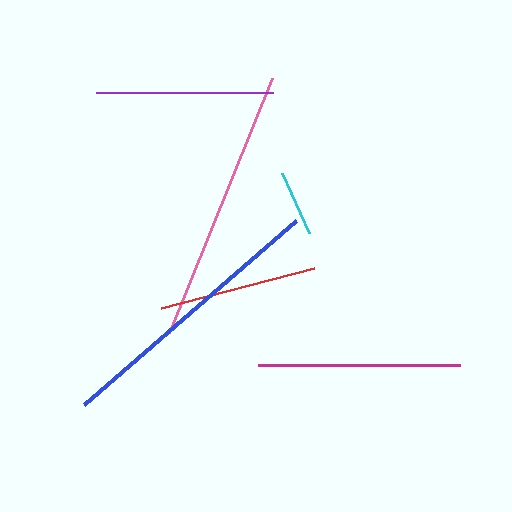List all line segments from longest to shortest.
From longest to shortest: blue, pink, magenta, purple, red, cyan.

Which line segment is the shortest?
The cyan line is the shortest at approximately 66 pixels.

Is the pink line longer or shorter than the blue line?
The blue line is longer than the pink line.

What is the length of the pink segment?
The pink segment is approximately 275 pixels long.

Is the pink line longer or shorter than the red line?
The pink line is longer than the red line.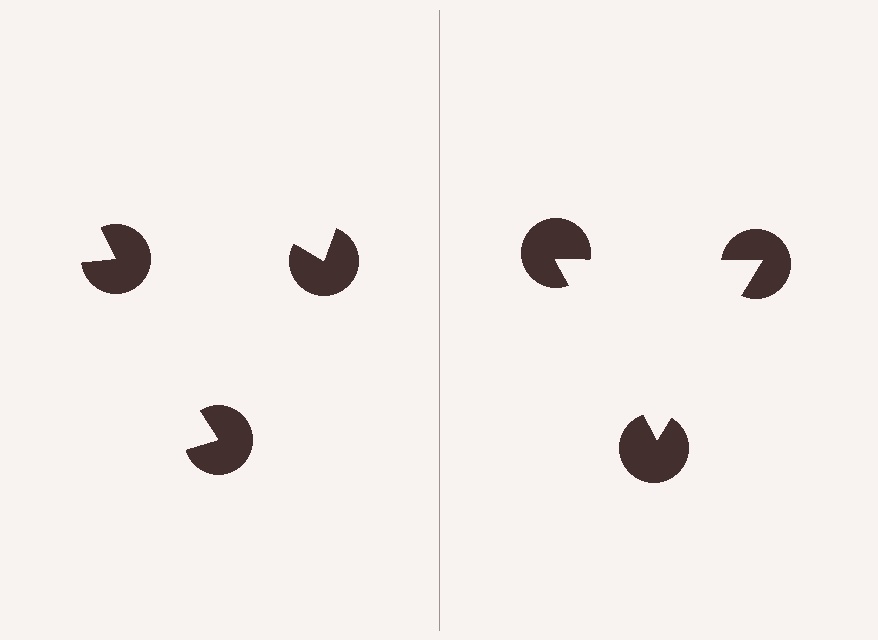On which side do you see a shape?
An illusory triangle appears on the right side. On the left side the wedge cuts are rotated, so no coherent shape forms.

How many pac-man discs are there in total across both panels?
6 — 3 on each side.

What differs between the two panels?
The pac-man discs are positioned identically on both sides; only the wedge orientations differ. On the right they align to a triangle; on the left they are misaligned.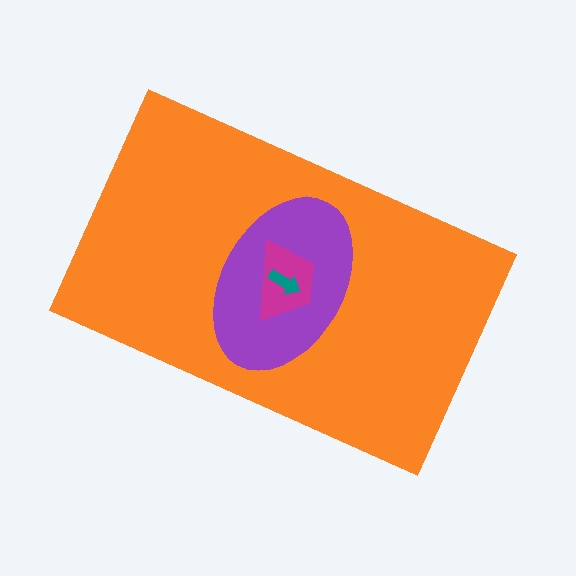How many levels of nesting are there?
4.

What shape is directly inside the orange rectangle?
The purple ellipse.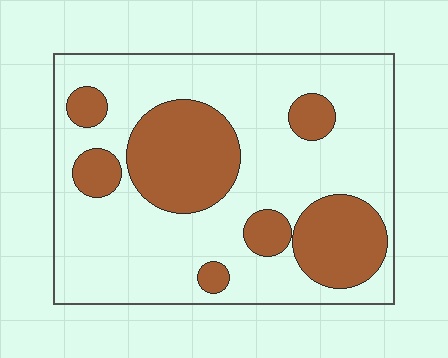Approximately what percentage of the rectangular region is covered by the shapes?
Approximately 30%.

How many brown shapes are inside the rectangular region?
7.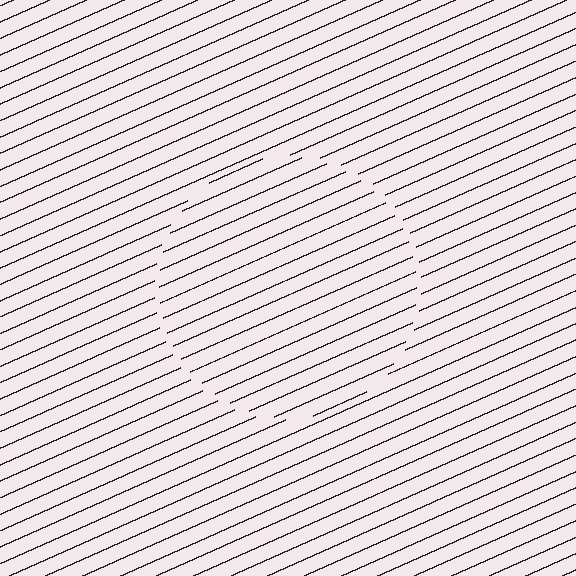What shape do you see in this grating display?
An illusory circle. The interior of the shape contains the same grating, shifted by half a period — the contour is defined by the phase discontinuity where line-ends from the inner and outer gratings abut.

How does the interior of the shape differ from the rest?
The interior of the shape contains the same grating, shifted by half a period — the contour is defined by the phase discontinuity where line-ends from the inner and outer gratings abut.